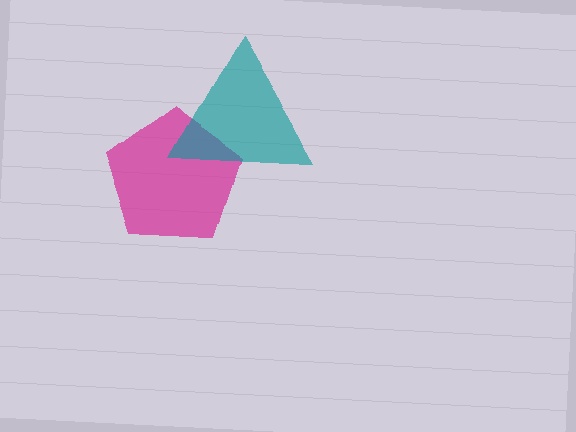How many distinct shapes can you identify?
There are 2 distinct shapes: a magenta pentagon, a teal triangle.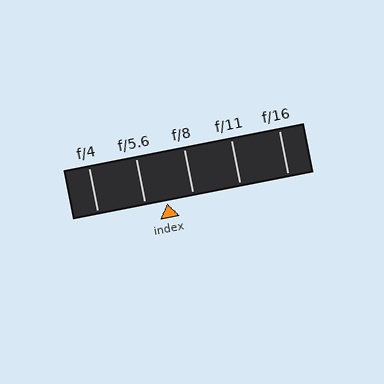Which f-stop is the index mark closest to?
The index mark is closest to f/5.6.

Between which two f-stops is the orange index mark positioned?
The index mark is between f/5.6 and f/8.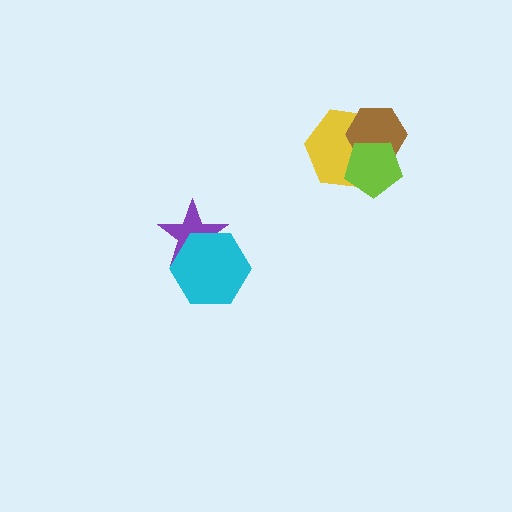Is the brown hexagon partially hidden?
Yes, it is partially covered by another shape.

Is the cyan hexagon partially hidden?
No, no other shape covers it.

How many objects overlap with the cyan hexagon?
1 object overlaps with the cyan hexagon.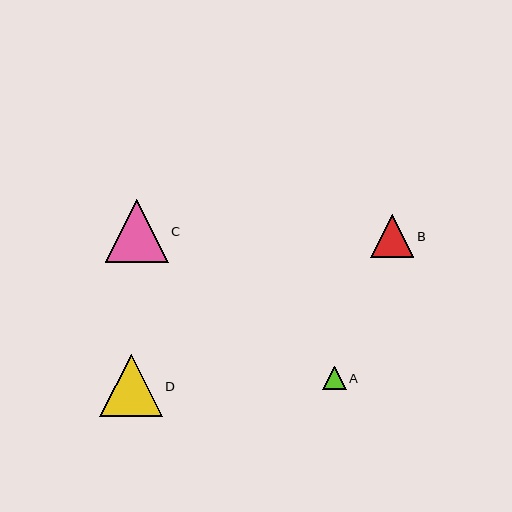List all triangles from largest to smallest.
From largest to smallest: C, D, B, A.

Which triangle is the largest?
Triangle C is the largest with a size of approximately 63 pixels.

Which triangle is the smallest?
Triangle A is the smallest with a size of approximately 23 pixels.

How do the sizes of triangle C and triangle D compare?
Triangle C and triangle D are approximately the same size.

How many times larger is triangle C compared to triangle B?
Triangle C is approximately 1.5 times the size of triangle B.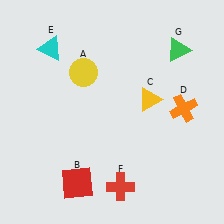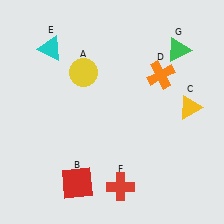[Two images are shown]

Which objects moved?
The objects that moved are: the yellow triangle (C), the orange cross (D).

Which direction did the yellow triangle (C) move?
The yellow triangle (C) moved right.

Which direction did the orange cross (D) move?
The orange cross (D) moved up.